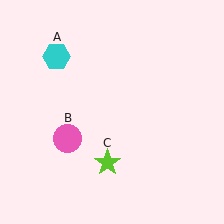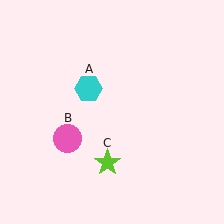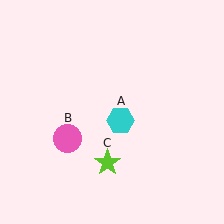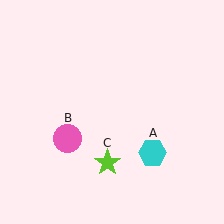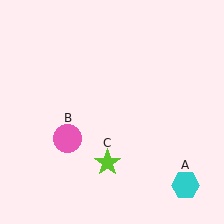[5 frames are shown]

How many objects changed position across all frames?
1 object changed position: cyan hexagon (object A).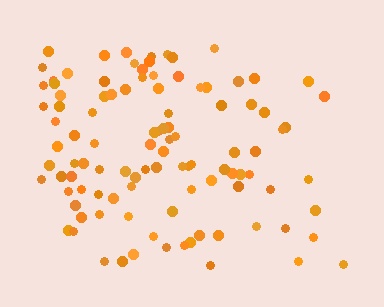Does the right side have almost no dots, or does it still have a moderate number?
Still a moderate number, just noticeably fewer than the left.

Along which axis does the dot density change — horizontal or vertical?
Horizontal.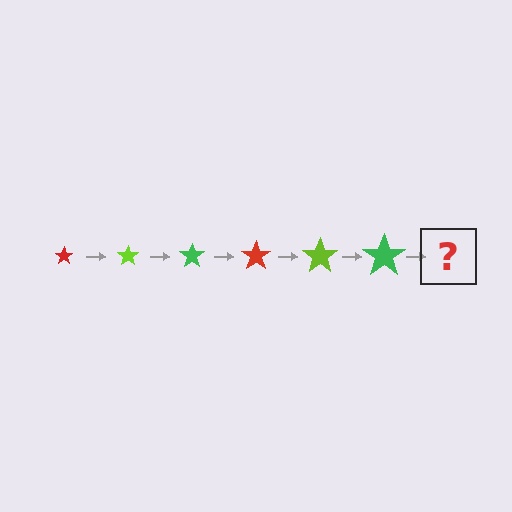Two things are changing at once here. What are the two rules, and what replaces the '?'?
The two rules are that the star grows larger each step and the color cycles through red, lime, and green. The '?' should be a red star, larger than the previous one.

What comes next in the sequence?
The next element should be a red star, larger than the previous one.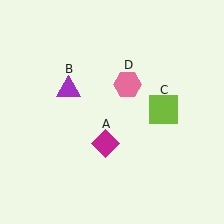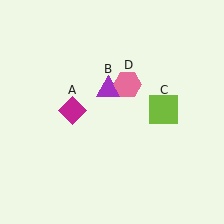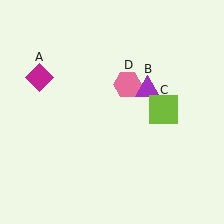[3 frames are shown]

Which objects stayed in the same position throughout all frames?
Lime square (object C) and pink hexagon (object D) remained stationary.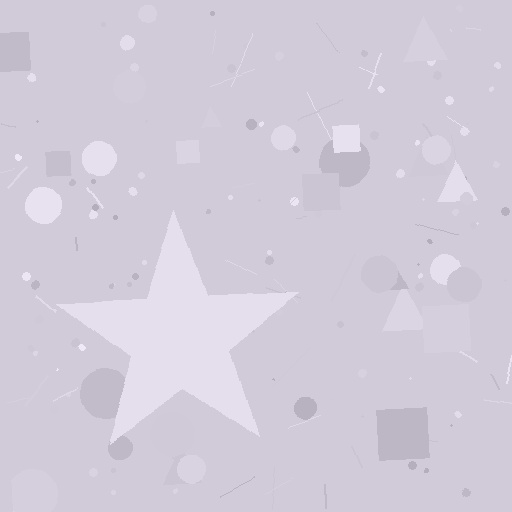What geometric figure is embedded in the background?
A star is embedded in the background.